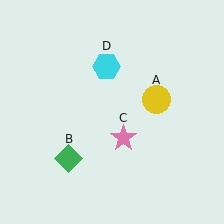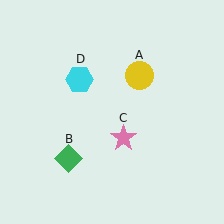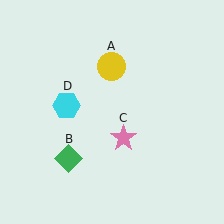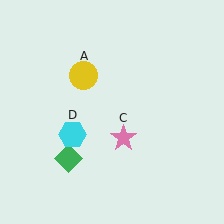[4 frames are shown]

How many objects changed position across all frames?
2 objects changed position: yellow circle (object A), cyan hexagon (object D).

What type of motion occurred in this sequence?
The yellow circle (object A), cyan hexagon (object D) rotated counterclockwise around the center of the scene.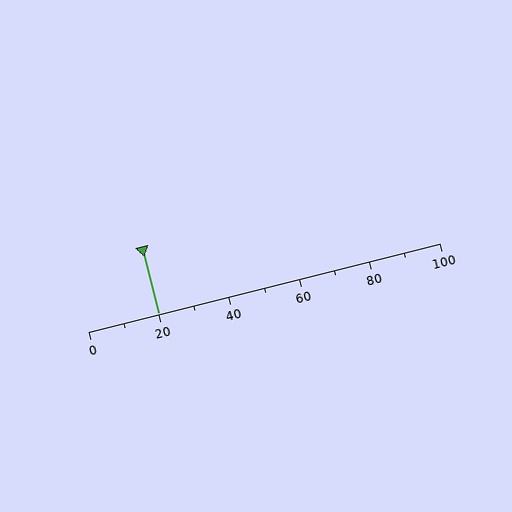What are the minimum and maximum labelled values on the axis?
The axis runs from 0 to 100.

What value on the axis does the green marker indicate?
The marker indicates approximately 20.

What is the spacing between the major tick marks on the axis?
The major ticks are spaced 20 apart.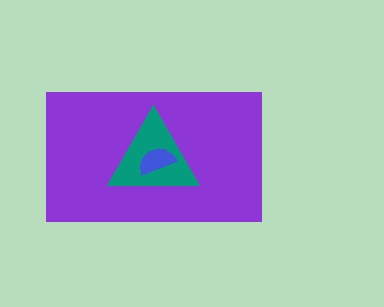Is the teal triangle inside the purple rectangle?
Yes.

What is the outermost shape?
The purple rectangle.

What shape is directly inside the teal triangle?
The blue semicircle.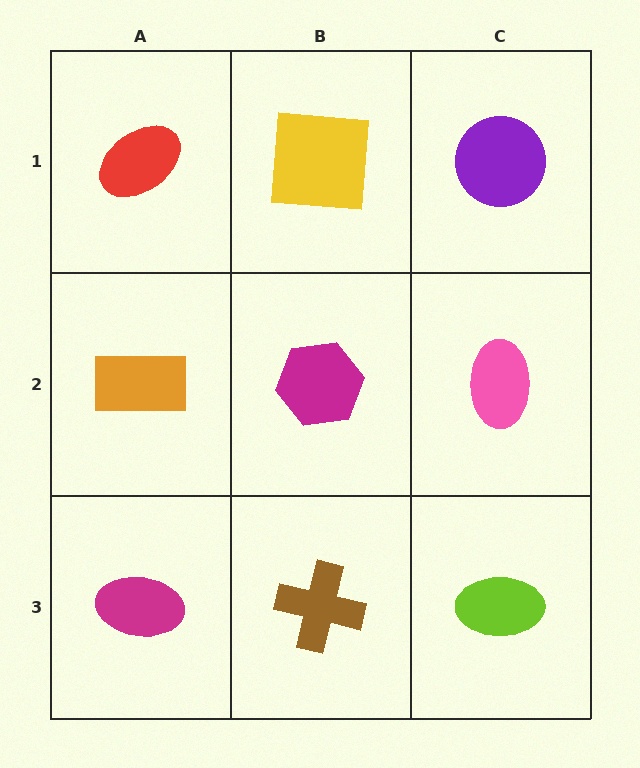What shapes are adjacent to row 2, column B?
A yellow square (row 1, column B), a brown cross (row 3, column B), an orange rectangle (row 2, column A), a pink ellipse (row 2, column C).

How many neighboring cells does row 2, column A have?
3.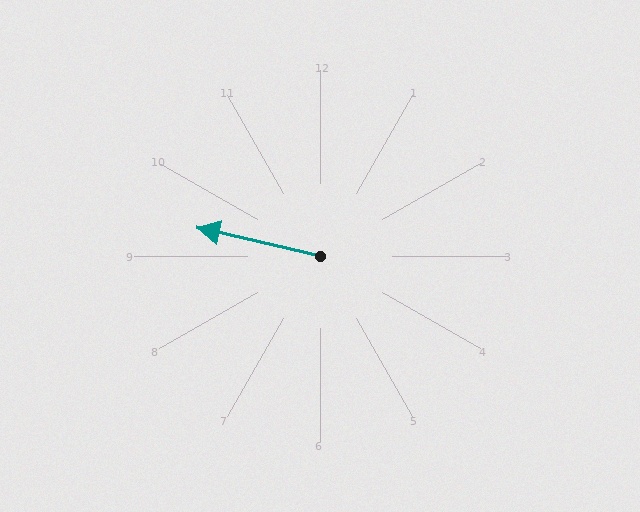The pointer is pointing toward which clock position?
Roughly 9 o'clock.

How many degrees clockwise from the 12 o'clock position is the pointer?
Approximately 283 degrees.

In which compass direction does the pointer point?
West.